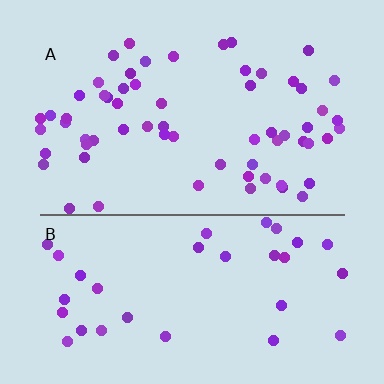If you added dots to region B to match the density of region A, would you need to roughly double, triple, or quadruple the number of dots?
Approximately double.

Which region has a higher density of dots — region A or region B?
A (the top).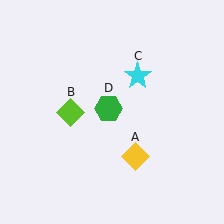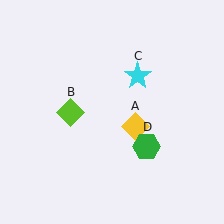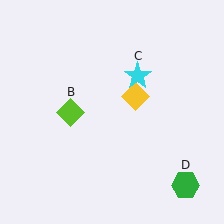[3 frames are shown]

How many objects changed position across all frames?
2 objects changed position: yellow diamond (object A), green hexagon (object D).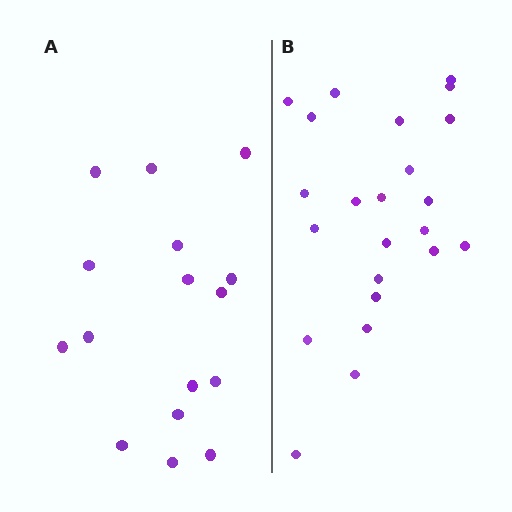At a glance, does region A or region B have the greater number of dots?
Region B (the right region) has more dots.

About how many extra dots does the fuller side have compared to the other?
Region B has roughly 8 or so more dots than region A.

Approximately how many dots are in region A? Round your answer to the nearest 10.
About 20 dots. (The exact count is 16, which rounds to 20.)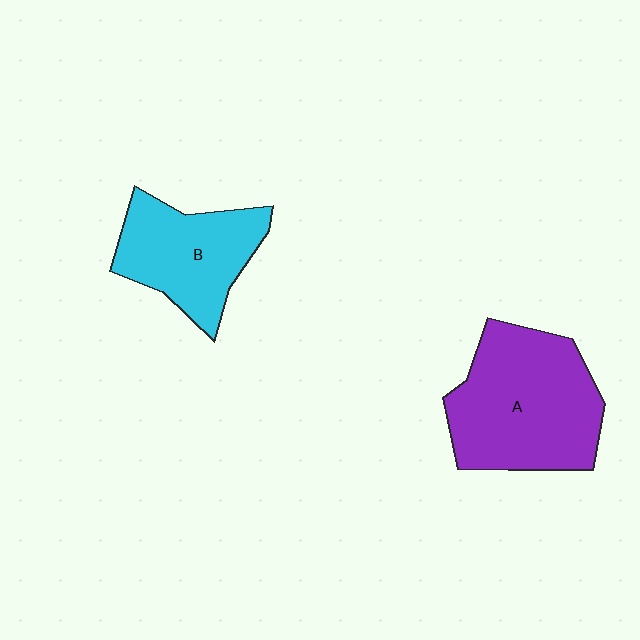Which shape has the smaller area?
Shape B (cyan).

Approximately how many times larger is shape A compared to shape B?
Approximately 1.4 times.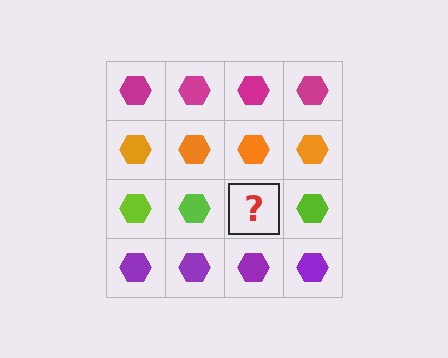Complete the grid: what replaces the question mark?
The question mark should be replaced with a lime hexagon.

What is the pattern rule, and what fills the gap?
The rule is that each row has a consistent color. The gap should be filled with a lime hexagon.